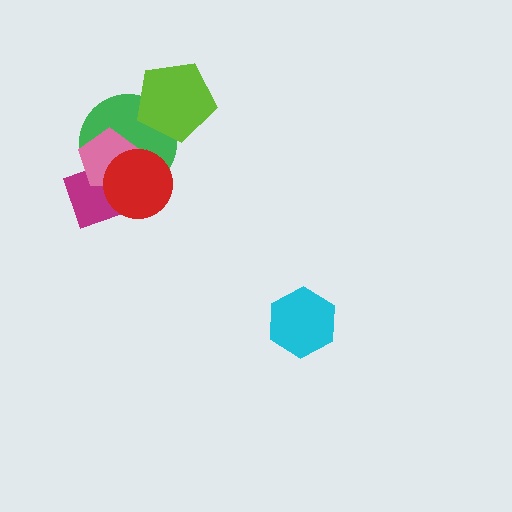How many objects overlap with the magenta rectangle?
3 objects overlap with the magenta rectangle.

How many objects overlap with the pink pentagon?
3 objects overlap with the pink pentagon.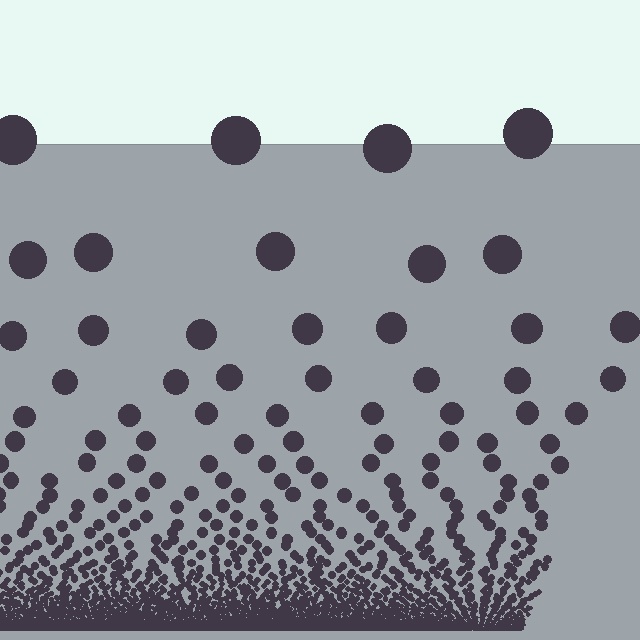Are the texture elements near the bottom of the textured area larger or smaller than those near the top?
Smaller. The gradient is inverted — elements near the bottom are smaller and denser.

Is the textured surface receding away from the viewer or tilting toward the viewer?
The surface appears to tilt toward the viewer. Texture elements get larger and sparser toward the top.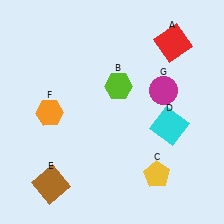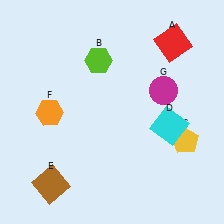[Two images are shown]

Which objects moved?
The objects that moved are: the lime hexagon (B), the yellow pentagon (C).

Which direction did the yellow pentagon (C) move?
The yellow pentagon (C) moved up.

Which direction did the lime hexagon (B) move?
The lime hexagon (B) moved up.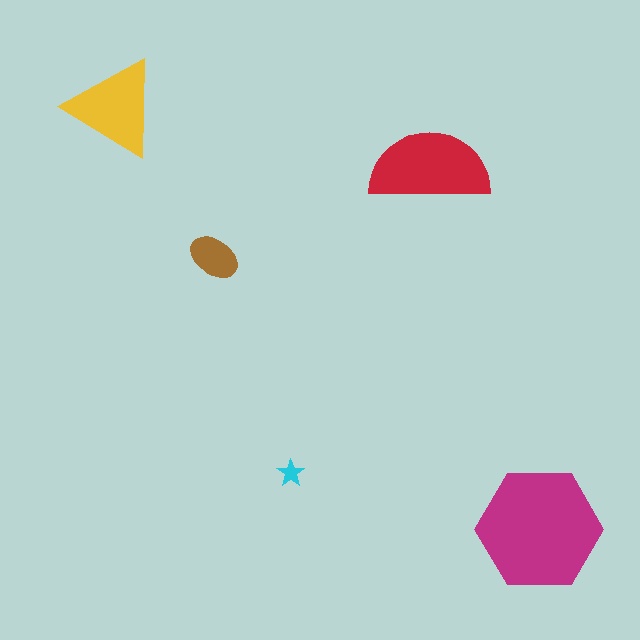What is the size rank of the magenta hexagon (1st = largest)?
1st.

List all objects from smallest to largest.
The cyan star, the brown ellipse, the yellow triangle, the red semicircle, the magenta hexagon.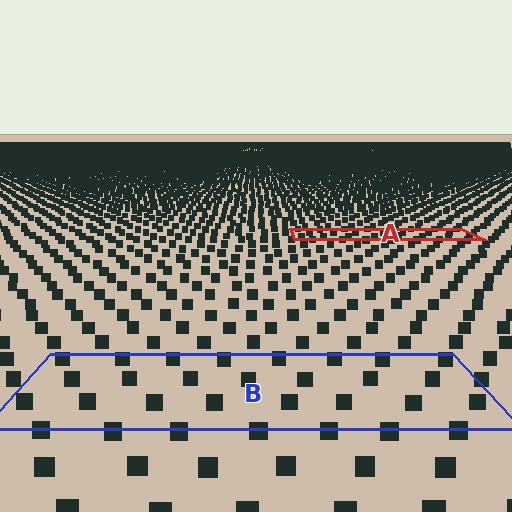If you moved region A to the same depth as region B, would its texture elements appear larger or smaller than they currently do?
They would appear larger. At a closer depth, the same texture elements are projected at a bigger on-screen size.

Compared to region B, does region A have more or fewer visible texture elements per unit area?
Region A has more texture elements per unit area — they are packed more densely because it is farther away.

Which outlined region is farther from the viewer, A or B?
Region A is farther from the viewer — the texture elements inside it appear smaller and more densely packed.